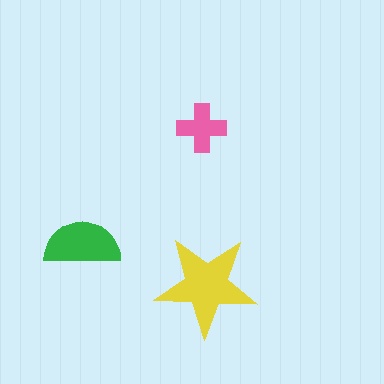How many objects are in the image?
There are 3 objects in the image.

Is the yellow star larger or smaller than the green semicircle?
Larger.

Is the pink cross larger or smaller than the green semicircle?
Smaller.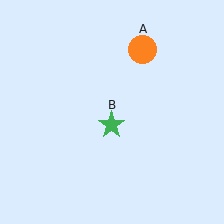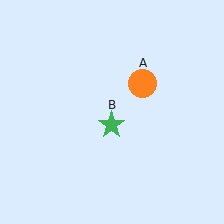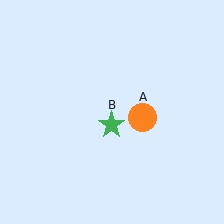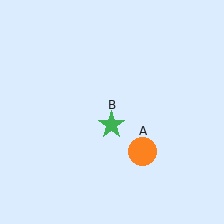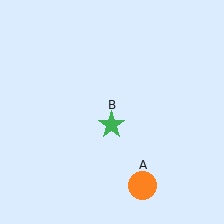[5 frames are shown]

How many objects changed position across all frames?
1 object changed position: orange circle (object A).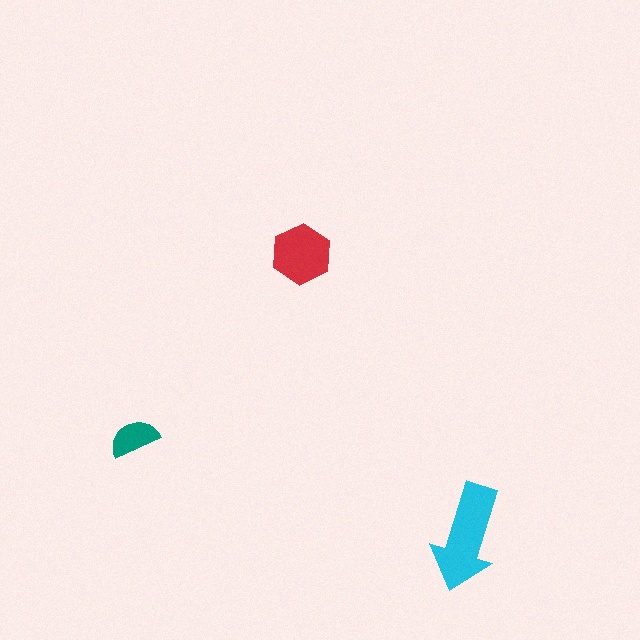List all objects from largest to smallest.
The cyan arrow, the red hexagon, the teal semicircle.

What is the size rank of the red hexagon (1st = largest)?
2nd.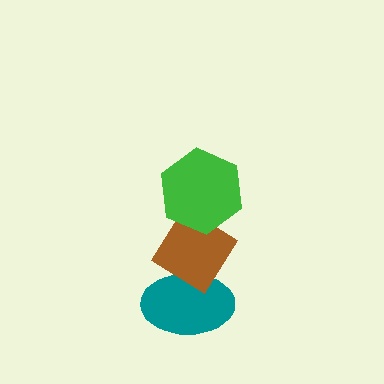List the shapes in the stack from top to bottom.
From top to bottom: the green hexagon, the brown diamond, the teal ellipse.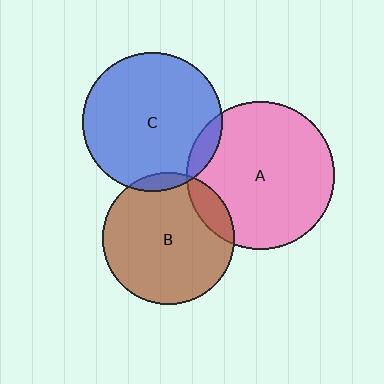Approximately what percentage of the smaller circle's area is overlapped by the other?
Approximately 10%.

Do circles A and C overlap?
Yes.